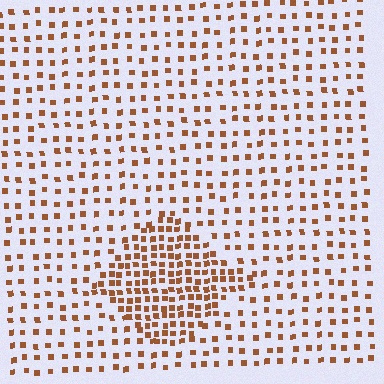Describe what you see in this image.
The image contains small brown elements arranged at two different densities. A diamond-shaped region is visible where the elements are more densely packed than the surrounding area.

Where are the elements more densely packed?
The elements are more densely packed inside the diamond boundary.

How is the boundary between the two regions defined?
The boundary is defined by a change in element density (approximately 2.2x ratio). All elements are the same color, size, and shape.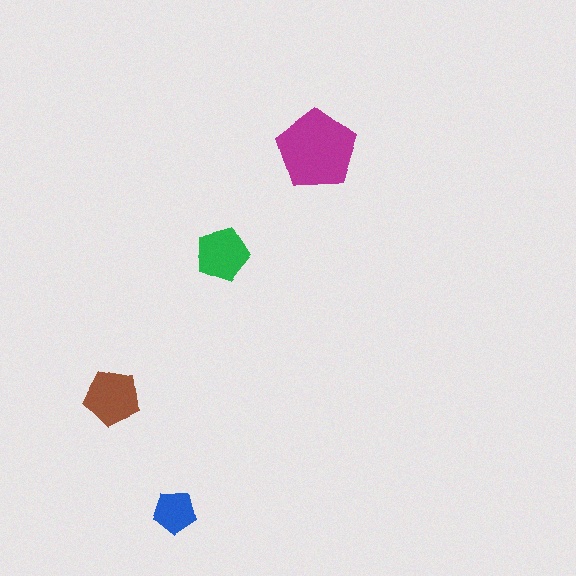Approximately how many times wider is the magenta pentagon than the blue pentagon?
About 2 times wider.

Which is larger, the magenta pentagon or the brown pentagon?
The magenta one.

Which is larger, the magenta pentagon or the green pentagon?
The magenta one.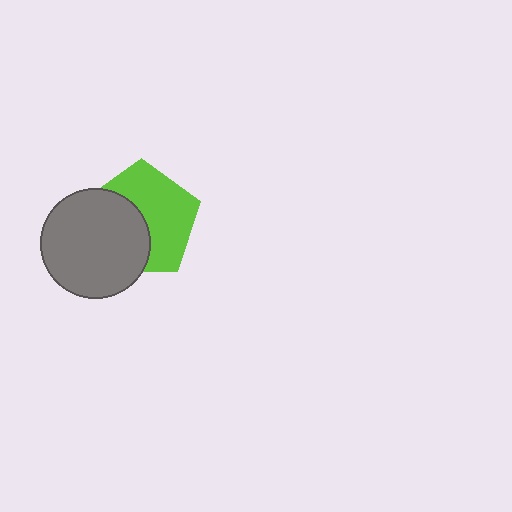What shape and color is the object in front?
The object in front is a gray circle.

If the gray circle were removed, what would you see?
You would see the complete lime pentagon.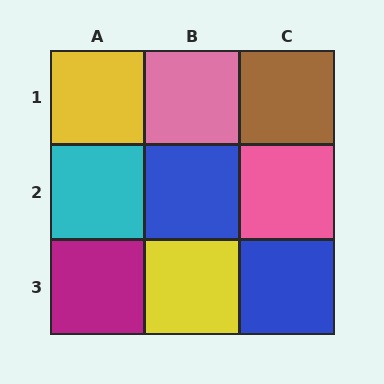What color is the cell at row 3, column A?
Magenta.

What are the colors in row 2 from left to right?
Cyan, blue, pink.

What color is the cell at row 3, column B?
Yellow.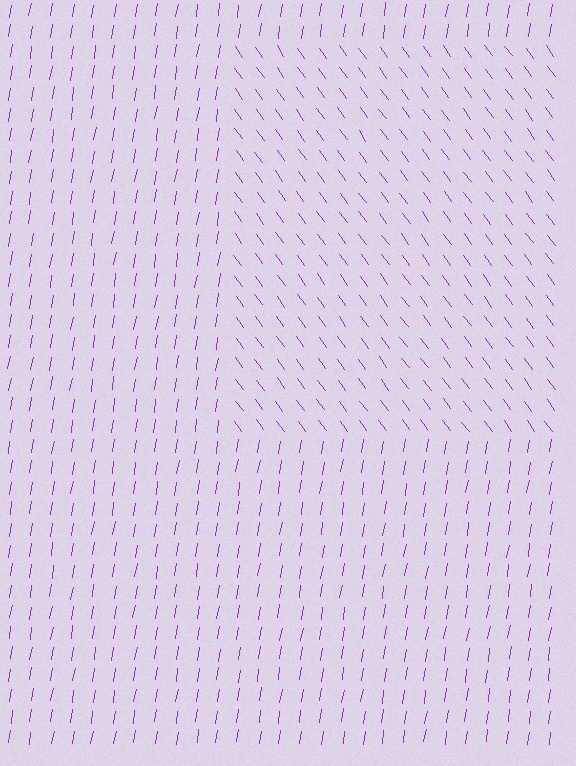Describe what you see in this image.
The image is filled with small purple line segments. A rectangle region in the image has lines oriented differently from the surrounding lines, creating a visible texture boundary.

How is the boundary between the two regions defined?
The boundary is defined purely by a change in line orientation (approximately 45 degrees difference). All lines are the same color and thickness.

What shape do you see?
I see a rectangle.